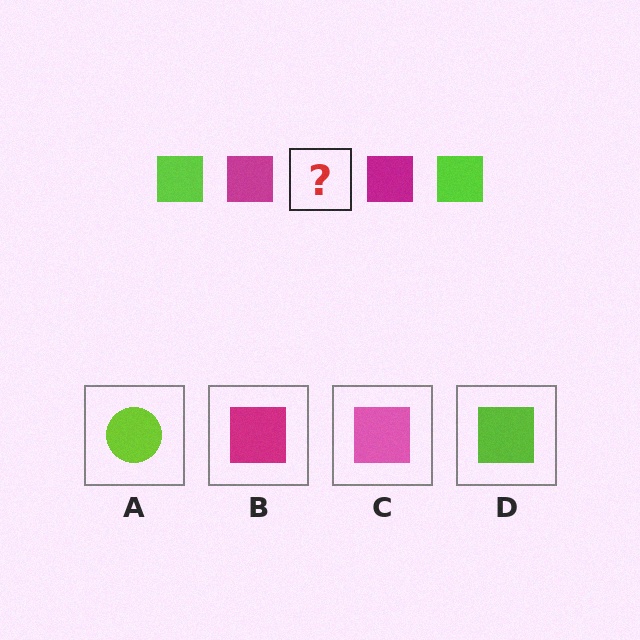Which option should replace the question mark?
Option D.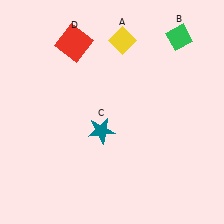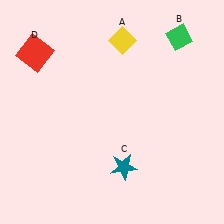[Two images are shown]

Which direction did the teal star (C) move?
The teal star (C) moved down.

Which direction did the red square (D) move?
The red square (D) moved left.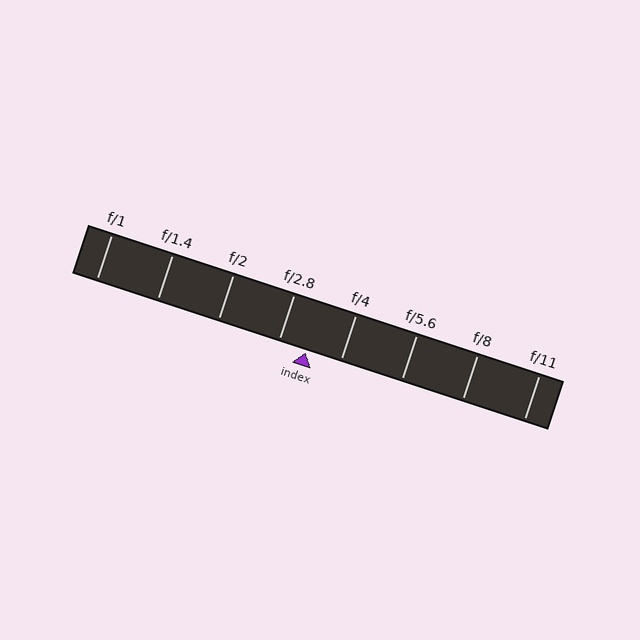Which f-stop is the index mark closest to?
The index mark is closest to f/2.8.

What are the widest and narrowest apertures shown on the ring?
The widest aperture shown is f/1 and the narrowest is f/11.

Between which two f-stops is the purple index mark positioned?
The index mark is between f/2.8 and f/4.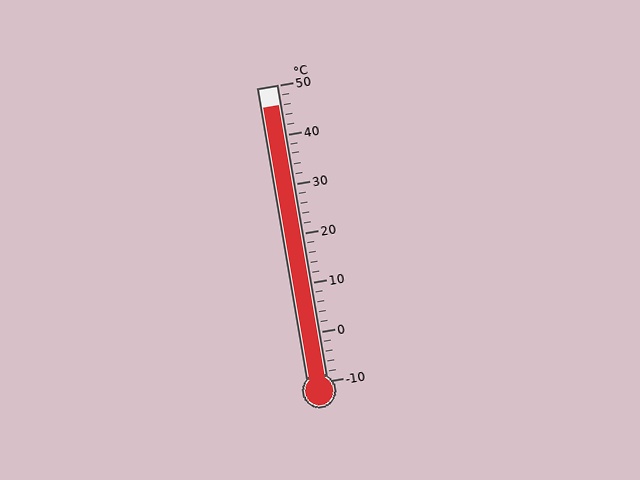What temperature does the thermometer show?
The thermometer shows approximately 46°C.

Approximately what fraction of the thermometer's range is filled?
The thermometer is filled to approximately 95% of its range.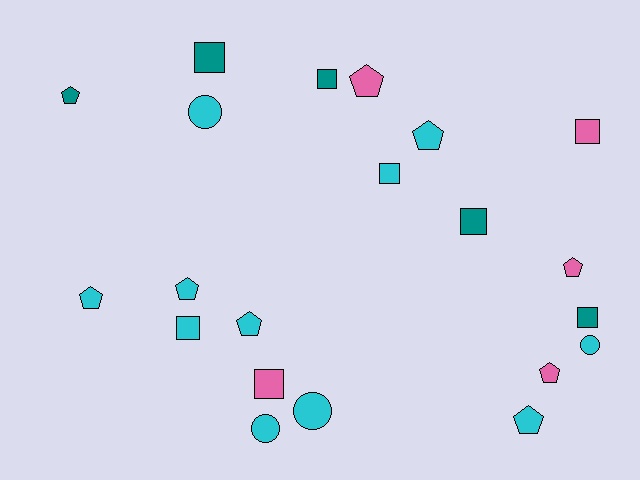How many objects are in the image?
There are 21 objects.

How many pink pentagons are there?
There are 3 pink pentagons.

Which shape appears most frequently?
Pentagon, with 9 objects.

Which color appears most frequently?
Cyan, with 11 objects.